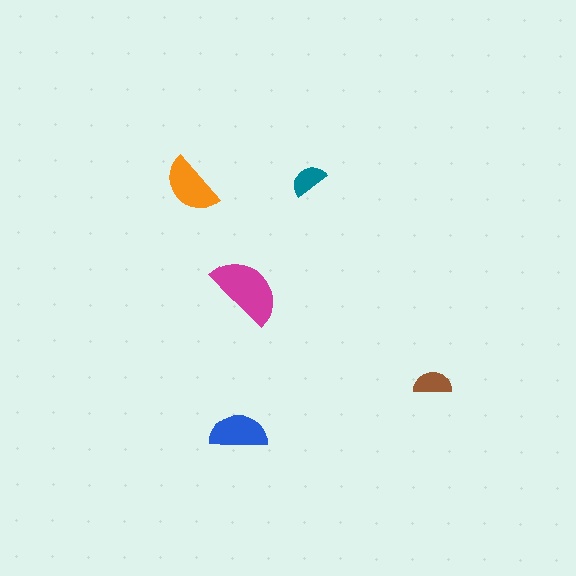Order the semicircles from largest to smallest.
the magenta one, the orange one, the blue one, the brown one, the teal one.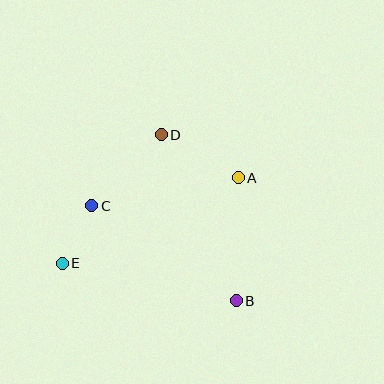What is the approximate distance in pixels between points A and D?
The distance between A and D is approximately 88 pixels.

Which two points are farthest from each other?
Points A and E are farthest from each other.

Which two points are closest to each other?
Points C and E are closest to each other.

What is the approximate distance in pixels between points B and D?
The distance between B and D is approximately 182 pixels.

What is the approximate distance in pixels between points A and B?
The distance between A and B is approximately 123 pixels.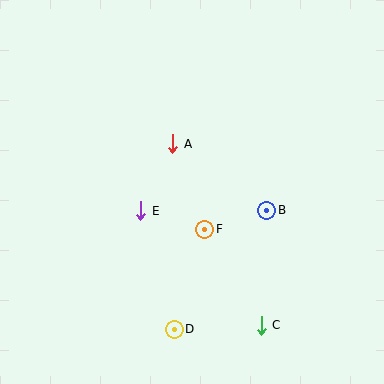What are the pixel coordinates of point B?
Point B is at (267, 210).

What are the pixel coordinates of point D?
Point D is at (174, 329).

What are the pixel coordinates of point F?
Point F is at (205, 229).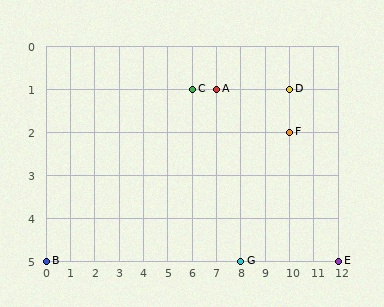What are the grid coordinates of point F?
Point F is at grid coordinates (10, 2).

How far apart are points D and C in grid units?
Points D and C are 4 columns apart.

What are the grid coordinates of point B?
Point B is at grid coordinates (0, 5).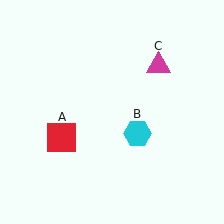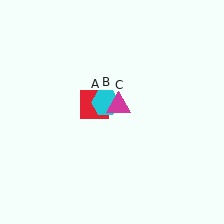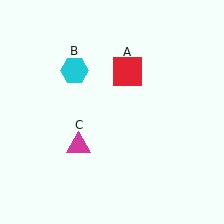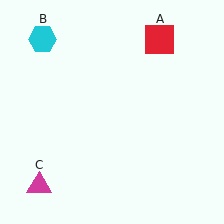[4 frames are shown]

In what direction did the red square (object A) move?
The red square (object A) moved up and to the right.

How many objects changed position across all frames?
3 objects changed position: red square (object A), cyan hexagon (object B), magenta triangle (object C).